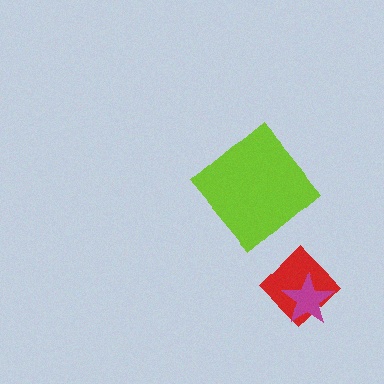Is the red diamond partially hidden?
Yes, it is partially covered by another shape.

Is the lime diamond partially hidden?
No, no other shape covers it.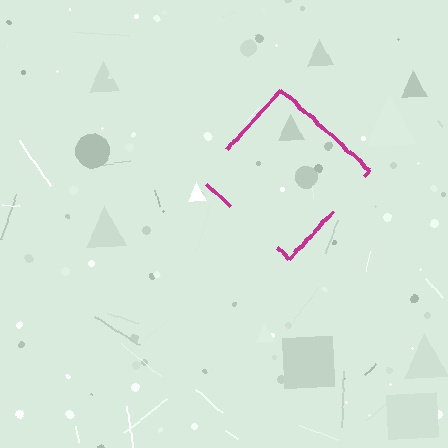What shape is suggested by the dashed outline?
The dashed outline suggests a diamond.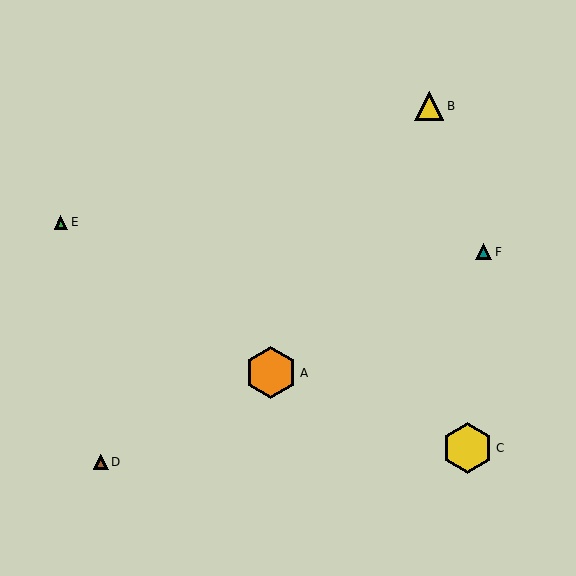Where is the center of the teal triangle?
The center of the teal triangle is at (484, 252).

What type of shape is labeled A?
Shape A is an orange hexagon.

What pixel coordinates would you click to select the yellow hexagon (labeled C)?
Click at (468, 448) to select the yellow hexagon C.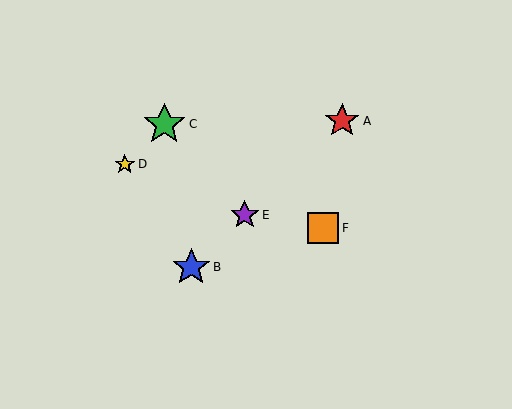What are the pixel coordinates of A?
Object A is at (342, 121).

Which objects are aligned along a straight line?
Objects A, B, E are aligned along a straight line.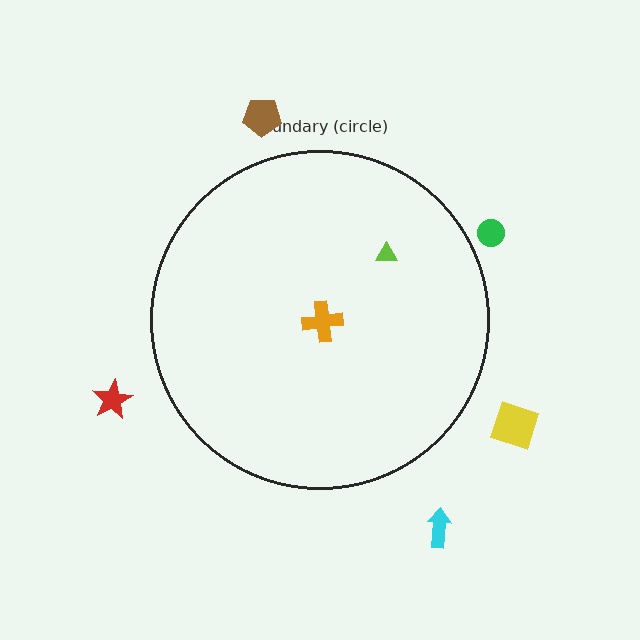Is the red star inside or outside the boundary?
Outside.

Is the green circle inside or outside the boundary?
Outside.